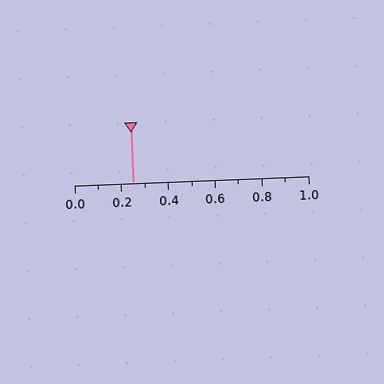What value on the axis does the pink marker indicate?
The marker indicates approximately 0.25.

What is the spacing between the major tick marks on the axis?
The major ticks are spaced 0.2 apart.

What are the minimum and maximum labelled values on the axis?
The axis runs from 0.0 to 1.0.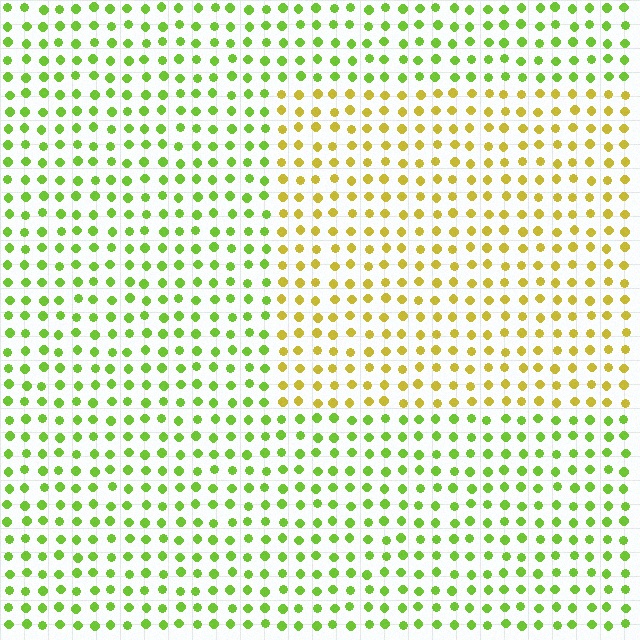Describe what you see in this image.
The image is filled with small lime elements in a uniform arrangement. A rectangle-shaped region is visible where the elements are tinted to a slightly different hue, forming a subtle color boundary.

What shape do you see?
I see a rectangle.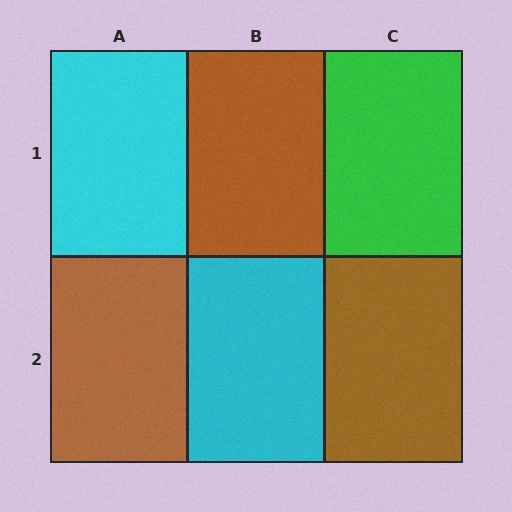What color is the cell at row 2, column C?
Brown.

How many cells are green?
1 cell is green.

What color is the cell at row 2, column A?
Brown.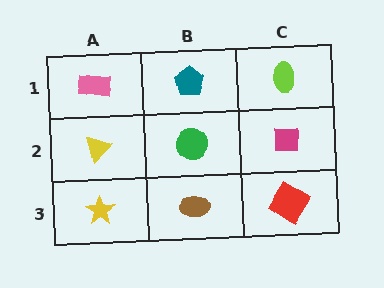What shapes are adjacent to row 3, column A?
A yellow triangle (row 2, column A), a brown ellipse (row 3, column B).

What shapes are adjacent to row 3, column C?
A magenta square (row 2, column C), a brown ellipse (row 3, column B).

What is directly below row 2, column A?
A yellow star.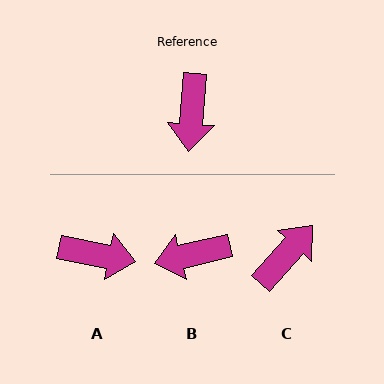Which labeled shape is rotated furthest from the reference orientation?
C, about 143 degrees away.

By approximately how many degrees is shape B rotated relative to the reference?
Approximately 72 degrees clockwise.